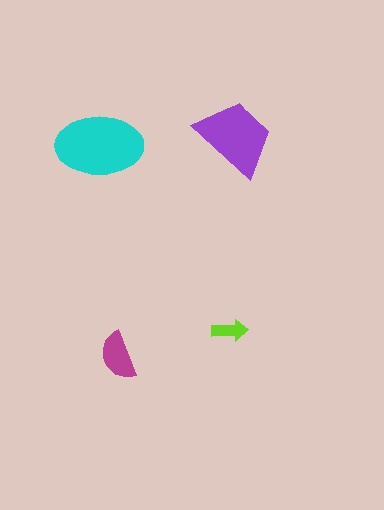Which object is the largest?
The cyan ellipse.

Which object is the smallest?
The lime arrow.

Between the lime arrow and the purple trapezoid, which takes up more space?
The purple trapezoid.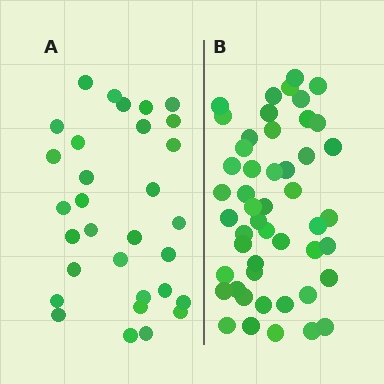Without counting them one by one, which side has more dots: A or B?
Region B (the right region) has more dots.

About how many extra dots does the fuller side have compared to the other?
Region B has approximately 20 more dots than region A.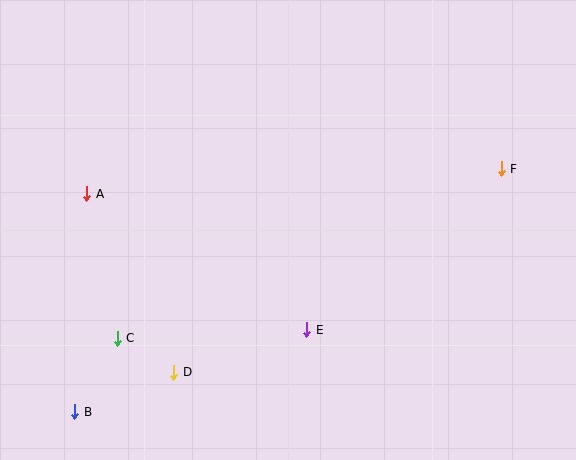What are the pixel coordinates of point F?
Point F is at (501, 169).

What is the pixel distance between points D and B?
The distance between D and B is 107 pixels.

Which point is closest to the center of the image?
Point E at (307, 330) is closest to the center.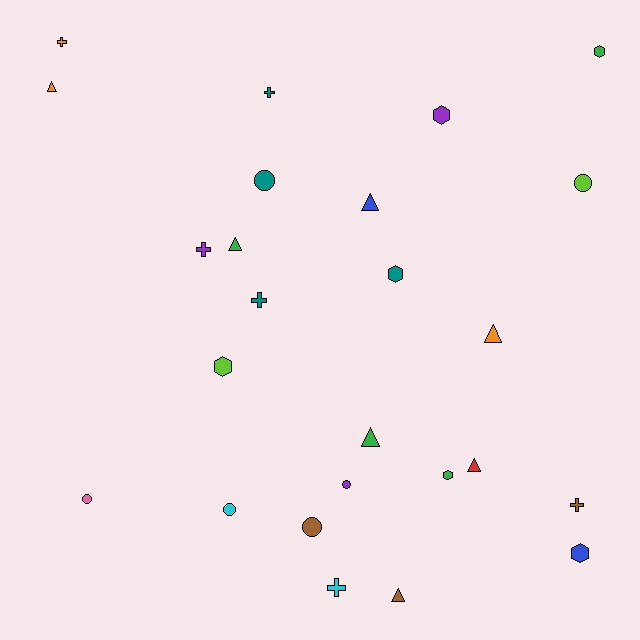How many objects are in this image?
There are 25 objects.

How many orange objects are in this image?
There are 3 orange objects.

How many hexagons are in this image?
There are 6 hexagons.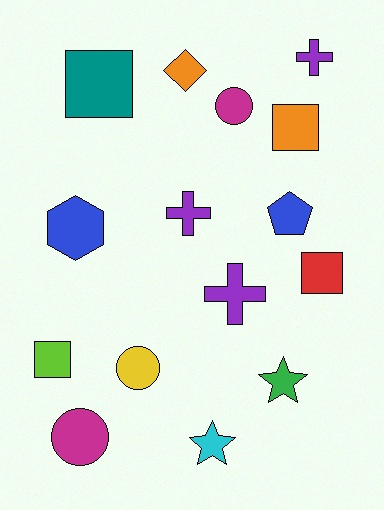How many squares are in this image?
There are 4 squares.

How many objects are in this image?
There are 15 objects.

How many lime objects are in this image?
There is 1 lime object.